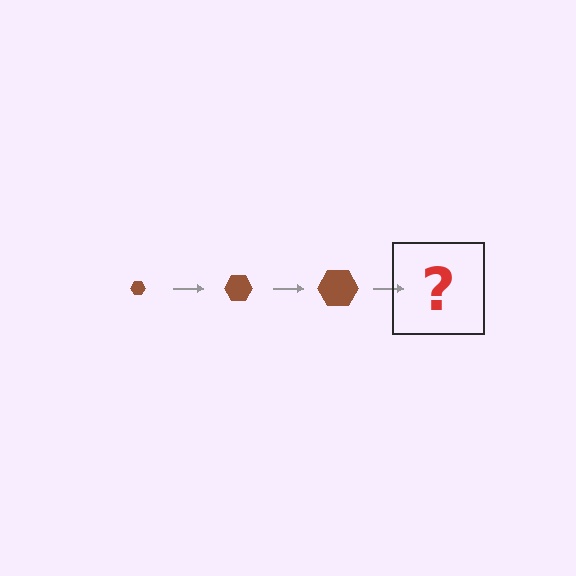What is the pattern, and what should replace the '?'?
The pattern is that the hexagon gets progressively larger each step. The '?' should be a brown hexagon, larger than the previous one.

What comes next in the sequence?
The next element should be a brown hexagon, larger than the previous one.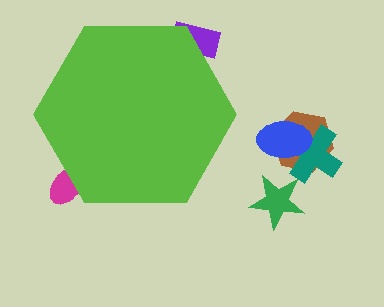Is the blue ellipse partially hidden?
No, the blue ellipse is fully visible.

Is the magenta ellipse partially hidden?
Yes, the magenta ellipse is partially hidden behind the lime hexagon.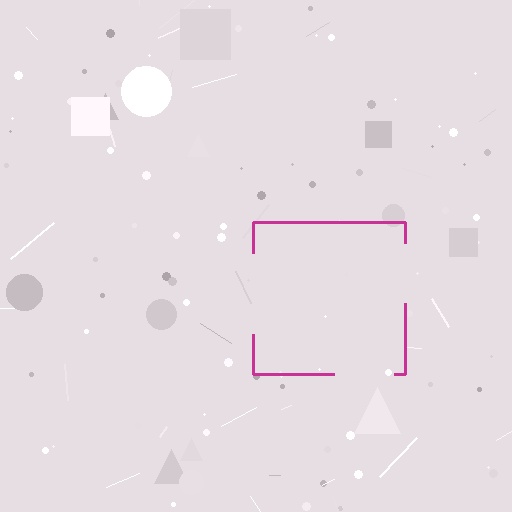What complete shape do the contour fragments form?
The contour fragments form a square.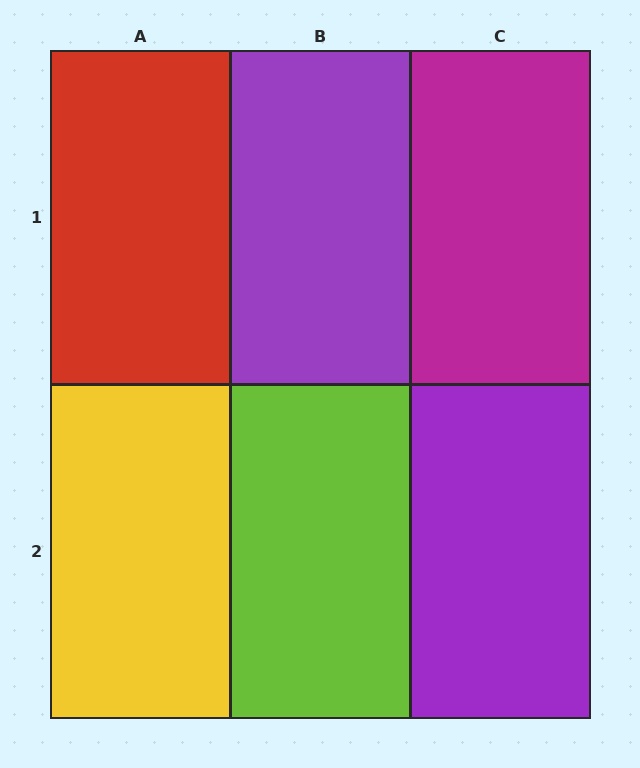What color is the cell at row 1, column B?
Purple.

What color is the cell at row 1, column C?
Magenta.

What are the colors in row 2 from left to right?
Yellow, lime, purple.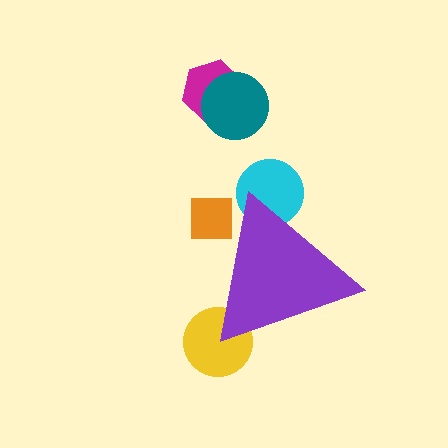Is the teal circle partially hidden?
No, the teal circle is fully visible.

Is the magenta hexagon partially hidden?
No, the magenta hexagon is fully visible.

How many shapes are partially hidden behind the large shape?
3 shapes are partially hidden.